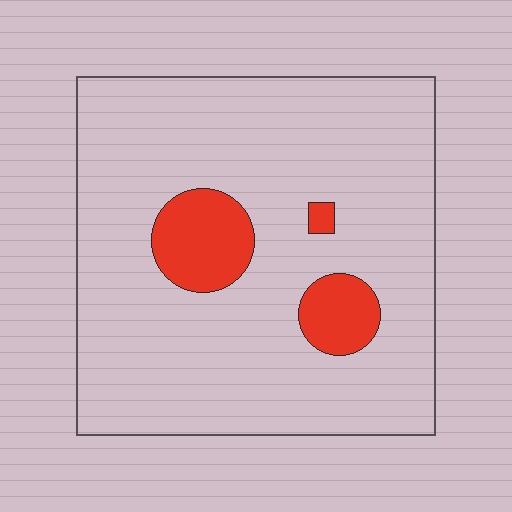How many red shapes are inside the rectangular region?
3.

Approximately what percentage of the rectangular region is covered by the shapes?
Approximately 10%.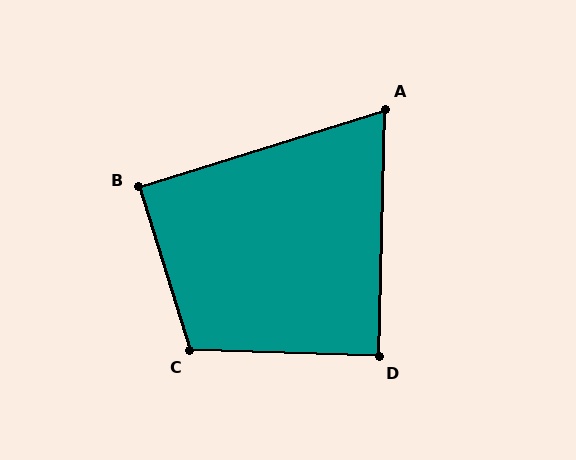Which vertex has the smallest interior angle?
A, at approximately 71 degrees.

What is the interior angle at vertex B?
Approximately 90 degrees (approximately right).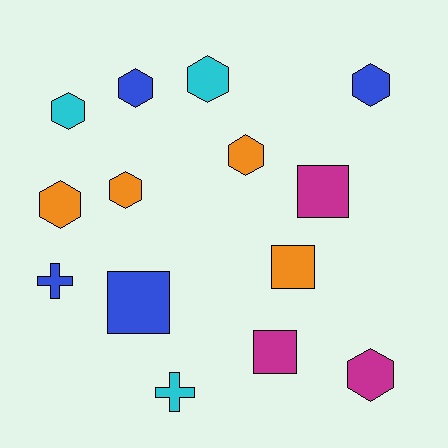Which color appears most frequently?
Orange, with 4 objects.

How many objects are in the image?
There are 14 objects.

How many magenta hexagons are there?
There is 1 magenta hexagon.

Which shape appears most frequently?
Hexagon, with 8 objects.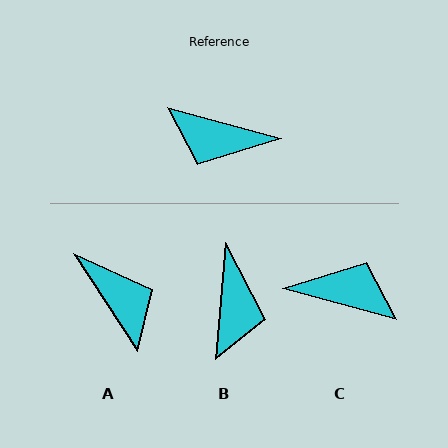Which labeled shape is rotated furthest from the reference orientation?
C, about 180 degrees away.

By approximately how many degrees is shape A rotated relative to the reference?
Approximately 138 degrees counter-clockwise.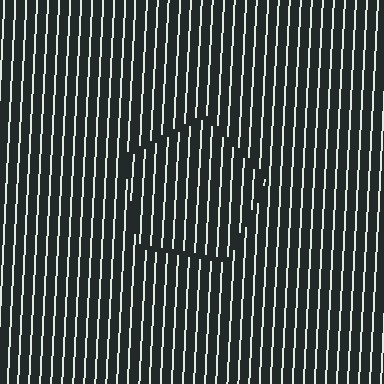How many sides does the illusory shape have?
5 sides — the line-ends trace a pentagon.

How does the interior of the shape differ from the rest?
The interior of the shape contains the same grating, shifted by half a period — the contour is defined by the phase discontinuity where line-ends from the inner and outer gratings abut.